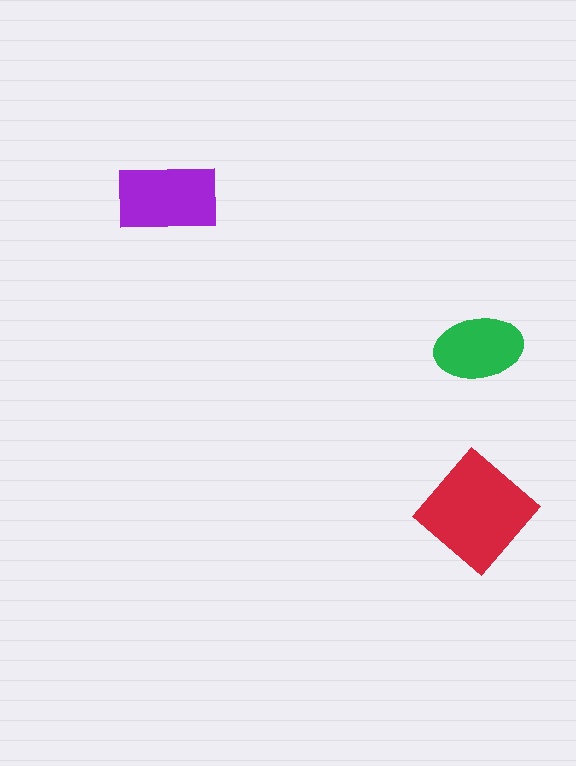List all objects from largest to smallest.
The red diamond, the purple rectangle, the green ellipse.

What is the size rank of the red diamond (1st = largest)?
1st.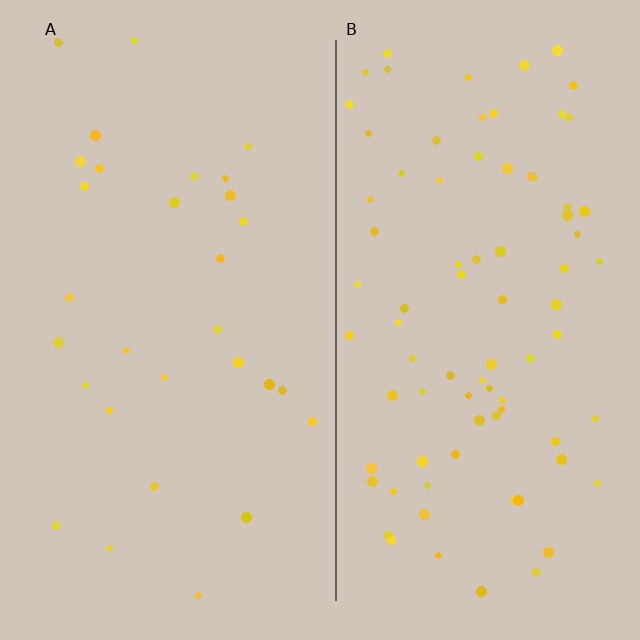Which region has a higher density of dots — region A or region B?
B (the right).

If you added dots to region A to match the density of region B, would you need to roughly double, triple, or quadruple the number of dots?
Approximately triple.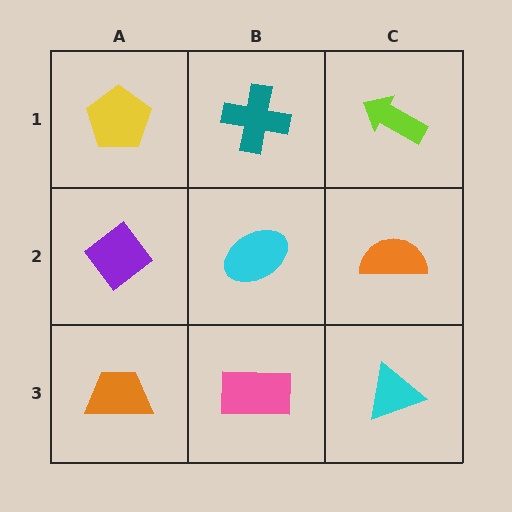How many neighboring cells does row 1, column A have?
2.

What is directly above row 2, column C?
A lime arrow.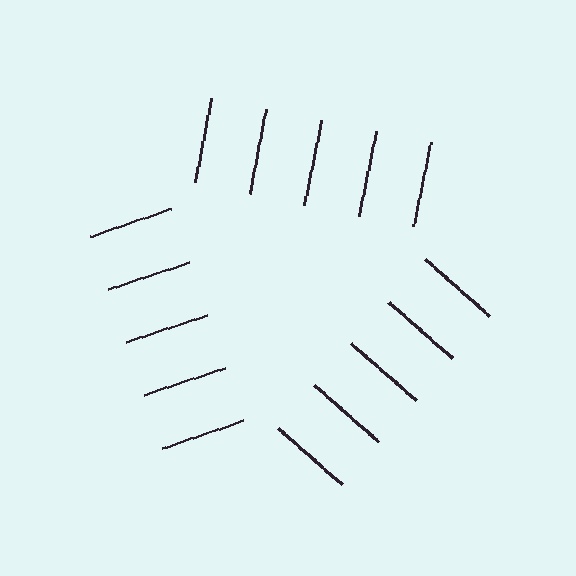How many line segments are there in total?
15 — 5 along each of the 3 edges.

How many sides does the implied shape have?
3 sides — the line-ends trace a triangle.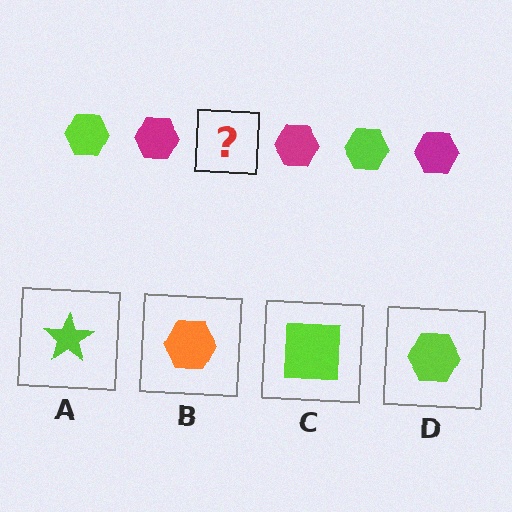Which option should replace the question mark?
Option D.